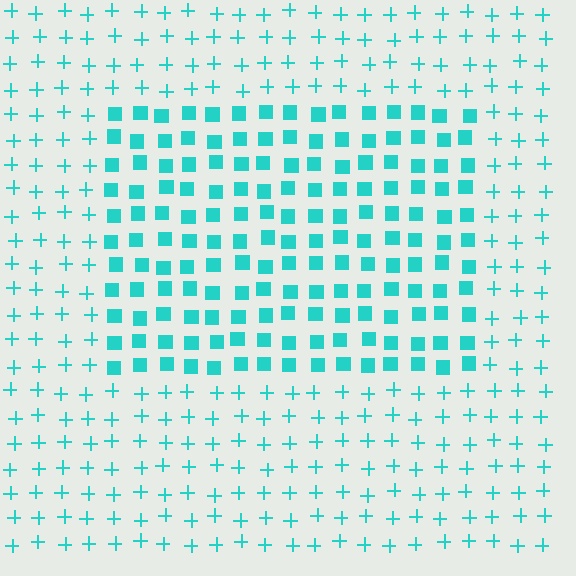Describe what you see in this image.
The image is filled with small cyan elements arranged in a uniform grid. A rectangle-shaped region contains squares, while the surrounding area contains plus signs. The boundary is defined purely by the change in element shape.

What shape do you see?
I see a rectangle.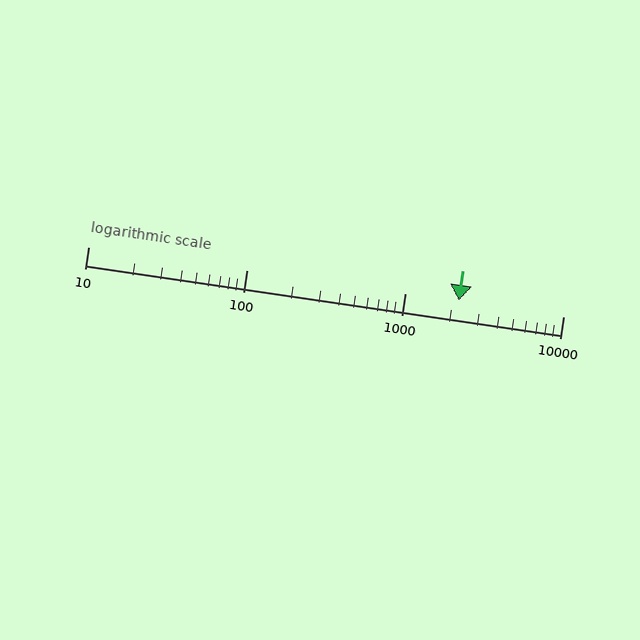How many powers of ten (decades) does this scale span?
The scale spans 3 decades, from 10 to 10000.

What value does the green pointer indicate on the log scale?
The pointer indicates approximately 2200.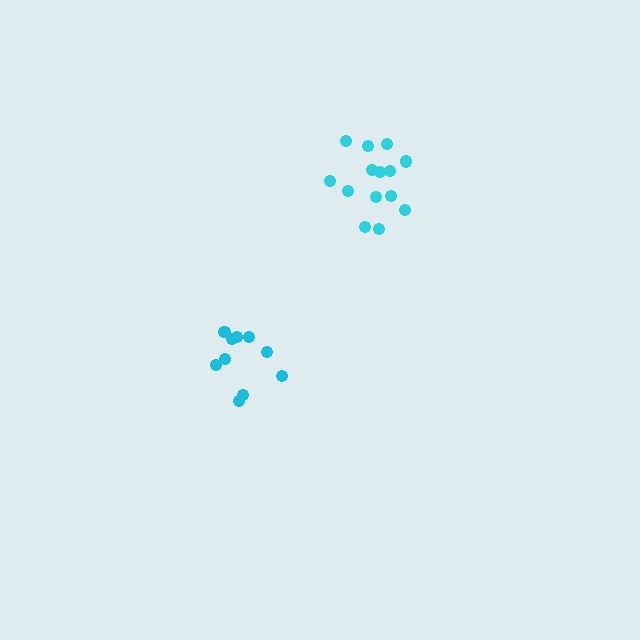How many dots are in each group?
Group 1: 14 dots, Group 2: 10 dots (24 total).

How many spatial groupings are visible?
There are 2 spatial groupings.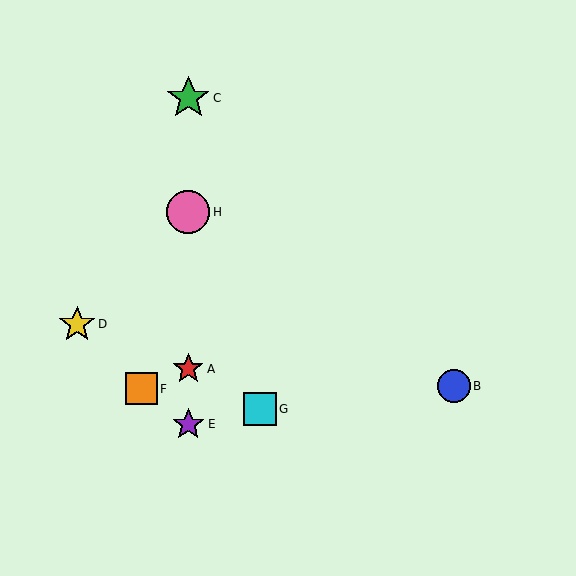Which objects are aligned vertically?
Objects A, C, E, H are aligned vertically.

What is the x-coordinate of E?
Object E is at x≈188.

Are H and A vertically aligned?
Yes, both are at x≈188.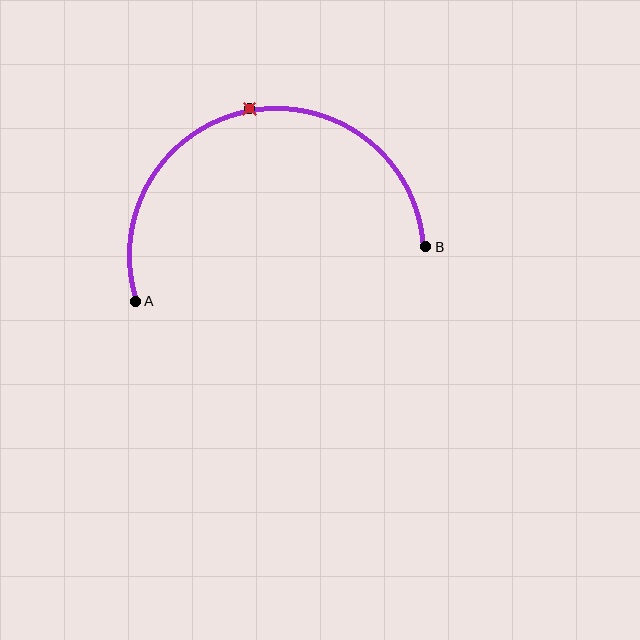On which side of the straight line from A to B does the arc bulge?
The arc bulges above the straight line connecting A and B.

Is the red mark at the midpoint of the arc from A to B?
Yes. The red mark lies on the arc at equal arc-length from both A and B — it is the arc midpoint.